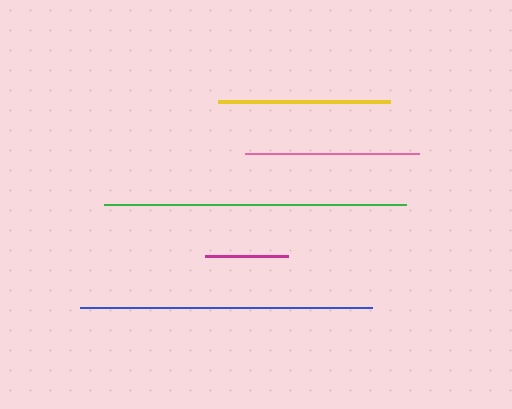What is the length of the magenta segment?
The magenta segment is approximately 83 pixels long.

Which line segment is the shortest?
The magenta line is the shortest at approximately 83 pixels.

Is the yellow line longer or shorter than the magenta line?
The yellow line is longer than the magenta line.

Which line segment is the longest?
The green line is the longest at approximately 302 pixels.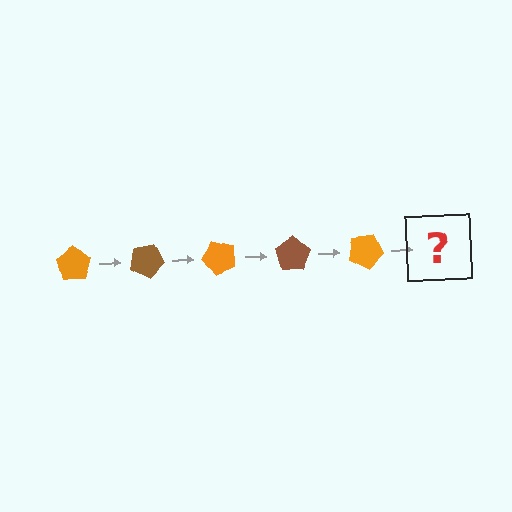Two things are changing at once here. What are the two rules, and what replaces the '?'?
The two rules are that it rotates 25 degrees each step and the color cycles through orange and brown. The '?' should be a brown pentagon, rotated 125 degrees from the start.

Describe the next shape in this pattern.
It should be a brown pentagon, rotated 125 degrees from the start.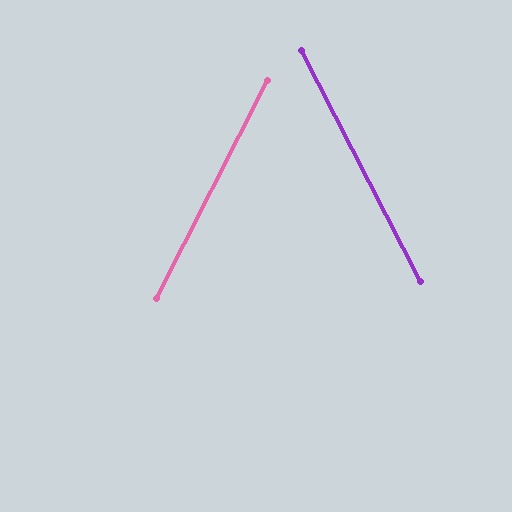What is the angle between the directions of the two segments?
Approximately 54 degrees.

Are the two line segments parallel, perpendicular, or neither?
Neither parallel nor perpendicular — they differ by about 54°.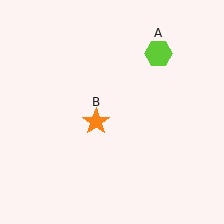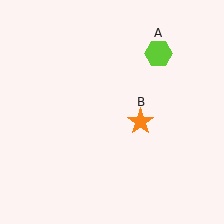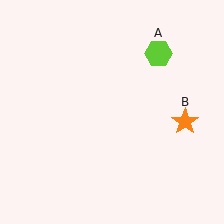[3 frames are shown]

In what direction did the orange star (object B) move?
The orange star (object B) moved right.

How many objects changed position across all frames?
1 object changed position: orange star (object B).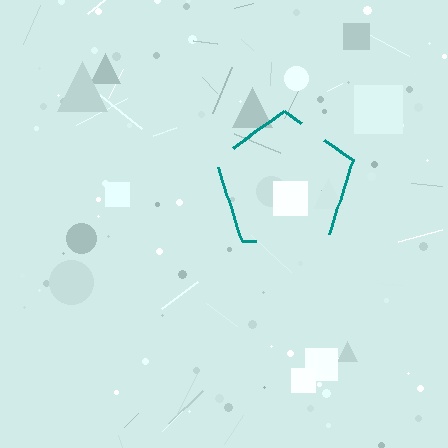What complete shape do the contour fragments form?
The contour fragments form a pentagon.